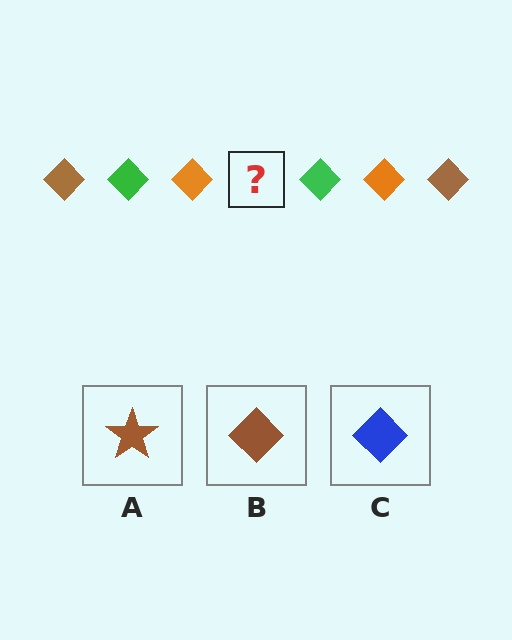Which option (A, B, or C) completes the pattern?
B.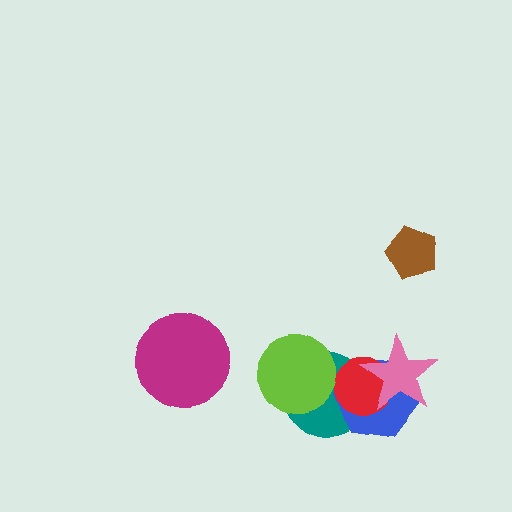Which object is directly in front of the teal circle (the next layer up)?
The blue hexagon is directly in front of the teal circle.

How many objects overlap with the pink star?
2 objects overlap with the pink star.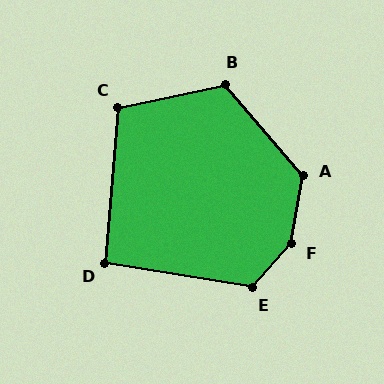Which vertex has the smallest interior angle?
D, at approximately 94 degrees.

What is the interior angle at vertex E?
Approximately 123 degrees (obtuse).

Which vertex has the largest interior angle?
F, at approximately 147 degrees.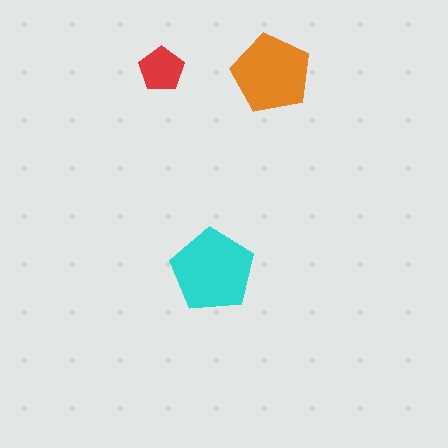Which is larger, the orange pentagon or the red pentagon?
The orange one.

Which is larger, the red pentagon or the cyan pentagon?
The cyan one.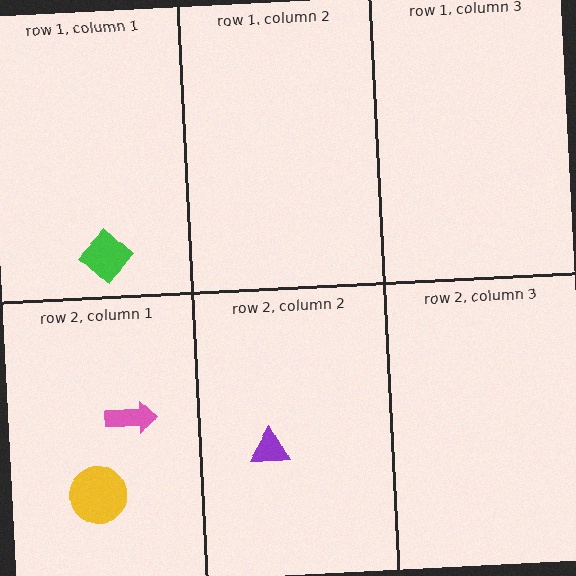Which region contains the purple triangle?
The row 2, column 2 region.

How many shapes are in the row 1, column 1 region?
1.